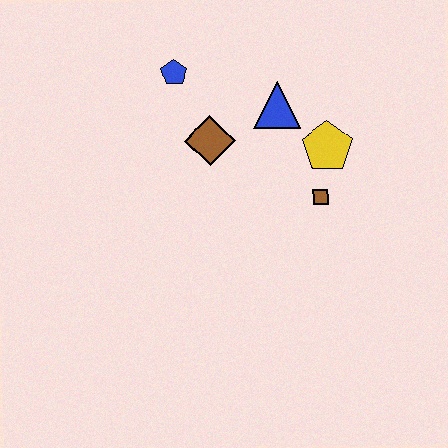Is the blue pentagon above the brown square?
Yes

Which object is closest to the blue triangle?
The yellow pentagon is closest to the blue triangle.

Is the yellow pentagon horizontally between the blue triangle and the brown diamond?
No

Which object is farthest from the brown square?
The blue pentagon is farthest from the brown square.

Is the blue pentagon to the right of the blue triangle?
No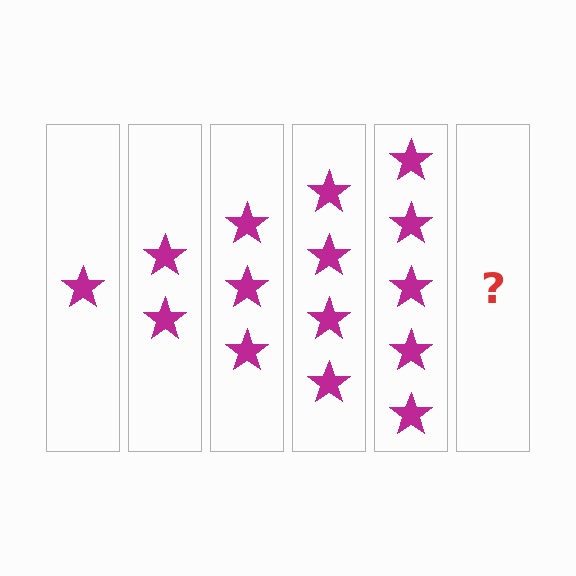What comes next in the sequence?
The next element should be 6 stars.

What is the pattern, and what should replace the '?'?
The pattern is that each step adds one more star. The '?' should be 6 stars.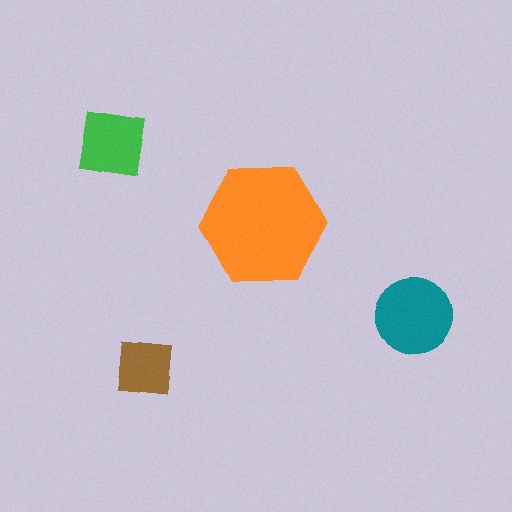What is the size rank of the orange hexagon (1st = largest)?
1st.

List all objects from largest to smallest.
The orange hexagon, the teal circle, the green square, the brown square.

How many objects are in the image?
There are 4 objects in the image.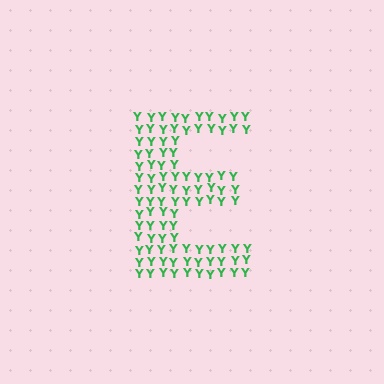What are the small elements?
The small elements are letter Y's.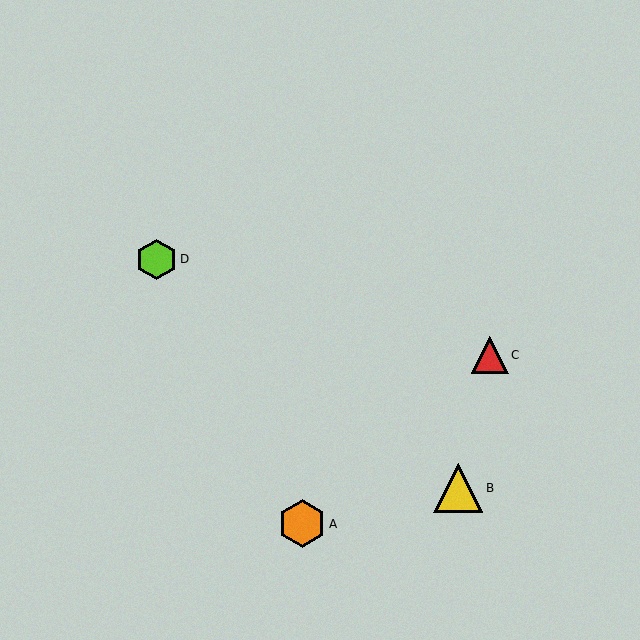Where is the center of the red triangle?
The center of the red triangle is at (490, 355).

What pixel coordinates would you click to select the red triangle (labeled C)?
Click at (490, 355) to select the red triangle C.